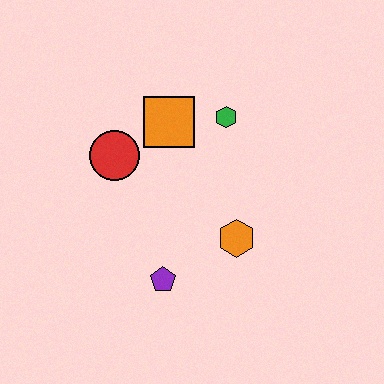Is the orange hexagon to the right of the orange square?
Yes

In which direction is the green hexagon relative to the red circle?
The green hexagon is to the right of the red circle.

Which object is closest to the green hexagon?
The orange square is closest to the green hexagon.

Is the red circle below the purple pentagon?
No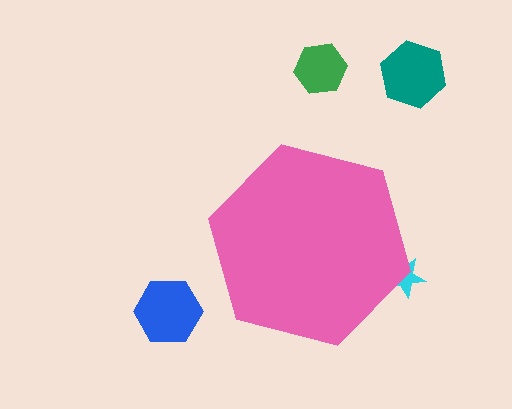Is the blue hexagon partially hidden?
No, the blue hexagon is fully visible.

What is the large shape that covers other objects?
A pink hexagon.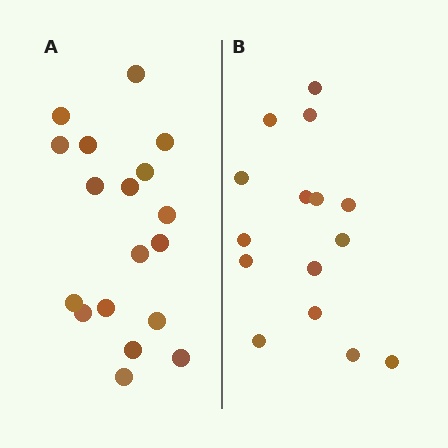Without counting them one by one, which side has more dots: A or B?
Region A (the left region) has more dots.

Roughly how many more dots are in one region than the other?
Region A has just a few more — roughly 2 or 3 more dots than region B.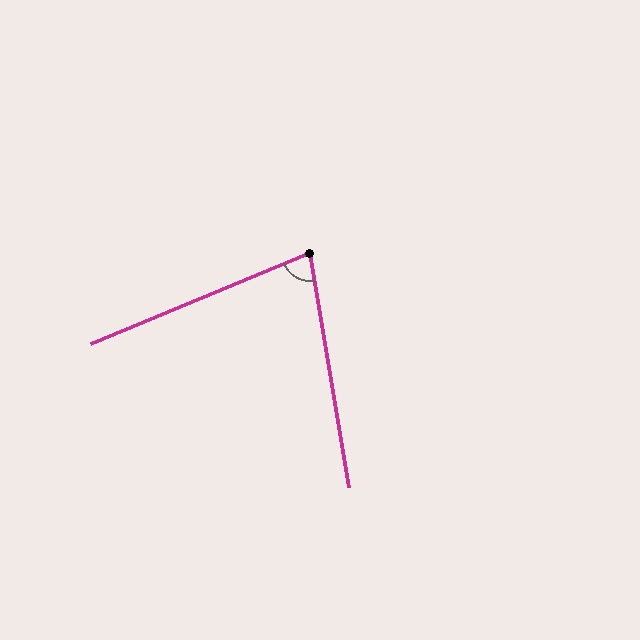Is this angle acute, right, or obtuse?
It is acute.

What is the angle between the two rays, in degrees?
Approximately 77 degrees.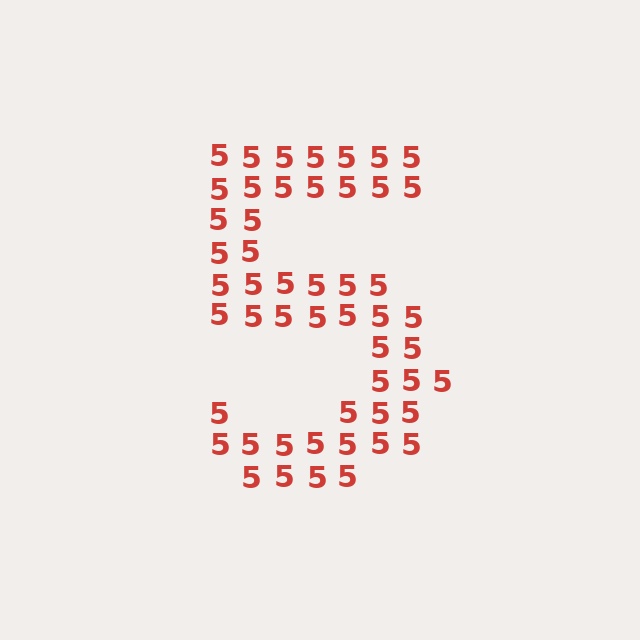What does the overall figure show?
The overall figure shows the digit 5.